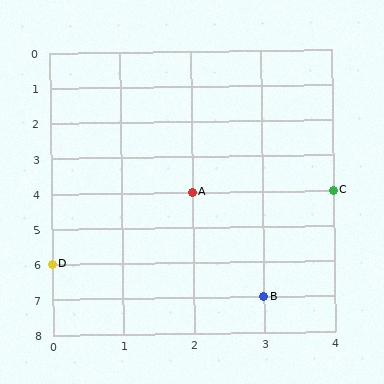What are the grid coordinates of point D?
Point D is at grid coordinates (0, 6).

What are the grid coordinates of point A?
Point A is at grid coordinates (2, 4).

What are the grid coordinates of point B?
Point B is at grid coordinates (3, 7).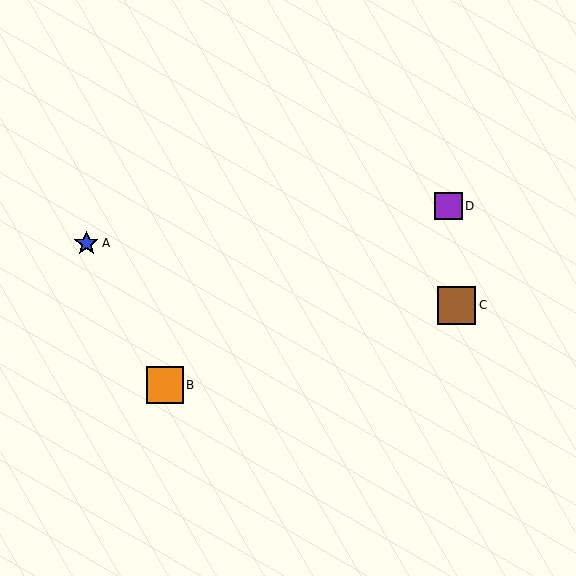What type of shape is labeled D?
Shape D is a purple square.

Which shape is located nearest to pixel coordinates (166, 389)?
The orange square (labeled B) at (165, 385) is nearest to that location.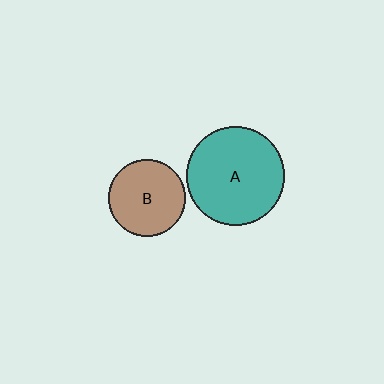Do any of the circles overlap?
No, none of the circles overlap.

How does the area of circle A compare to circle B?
Approximately 1.6 times.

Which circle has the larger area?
Circle A (teal).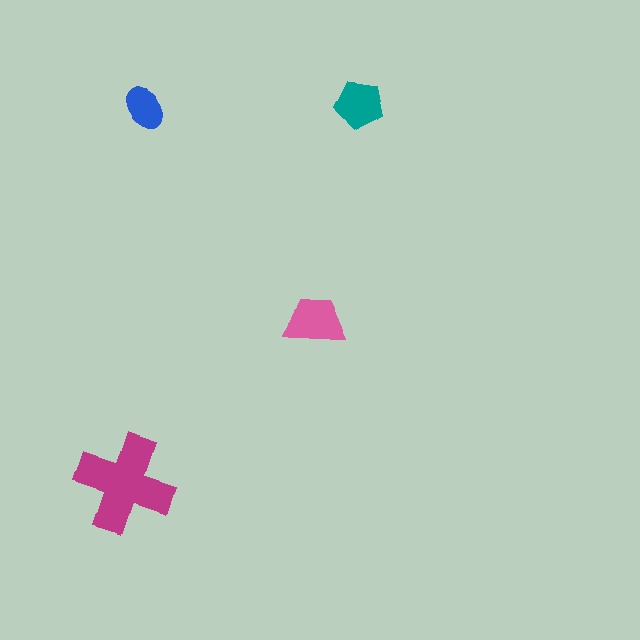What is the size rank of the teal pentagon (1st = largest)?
3rd.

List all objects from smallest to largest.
The blue ellipse, the teal pentagon, the pink trapezoid, the magenta cross.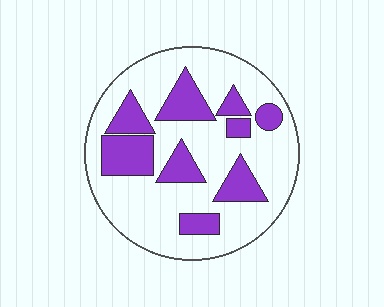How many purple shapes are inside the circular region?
9.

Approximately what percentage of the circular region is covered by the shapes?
Approximately 30%.